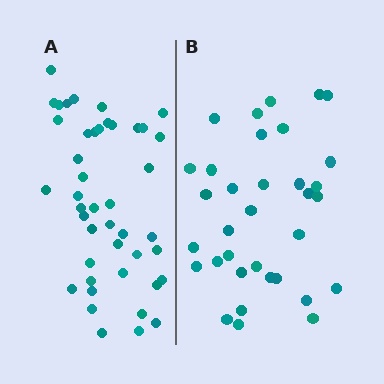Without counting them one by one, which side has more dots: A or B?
Region A (the left region) has more dots.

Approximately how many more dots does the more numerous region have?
Region A has roughly 10 or so more dots than region B.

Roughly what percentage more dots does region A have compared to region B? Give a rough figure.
About 30% more.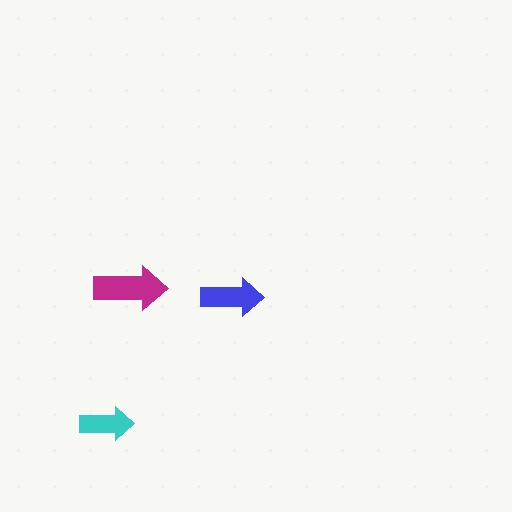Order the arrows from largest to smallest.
the magenta one, the blue one, the cyan one.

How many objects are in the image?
There are 3 objects in the image.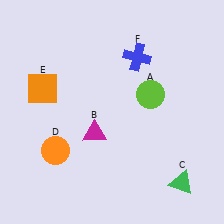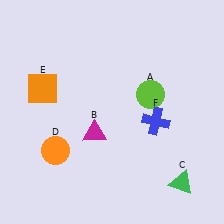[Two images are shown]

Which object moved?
The blue cross (F) moved down.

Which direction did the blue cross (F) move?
The blue cross (F) moved down.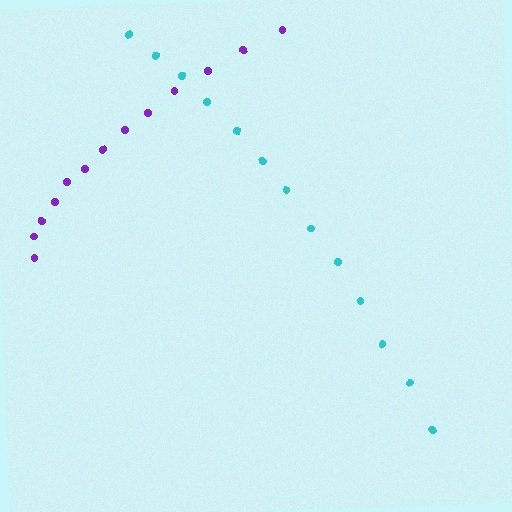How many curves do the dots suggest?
There are 2 distinct paths.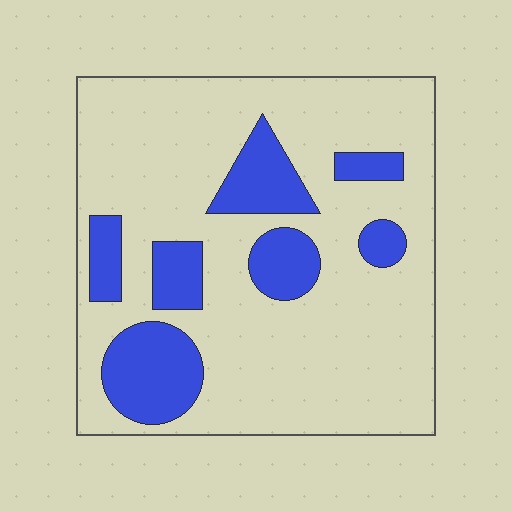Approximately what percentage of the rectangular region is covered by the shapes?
Approximately 20%.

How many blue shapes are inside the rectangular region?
7.